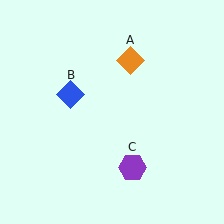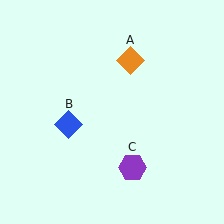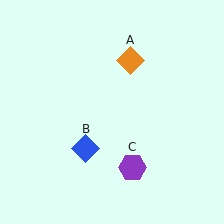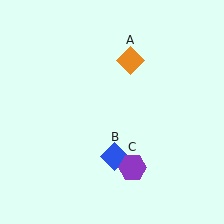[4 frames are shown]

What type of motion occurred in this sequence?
The blue diamond (object B) rotated counterclockwise around the center of the scene.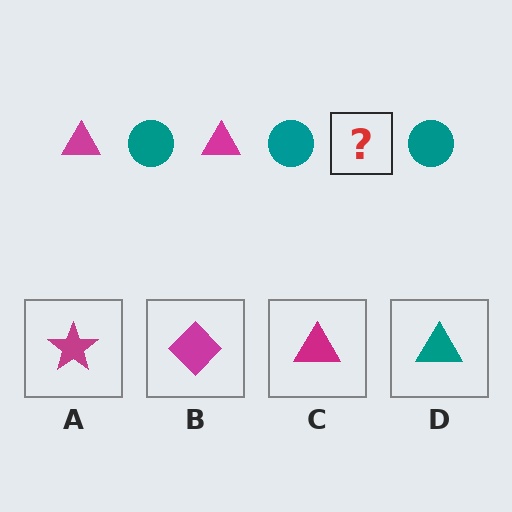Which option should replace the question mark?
Option C.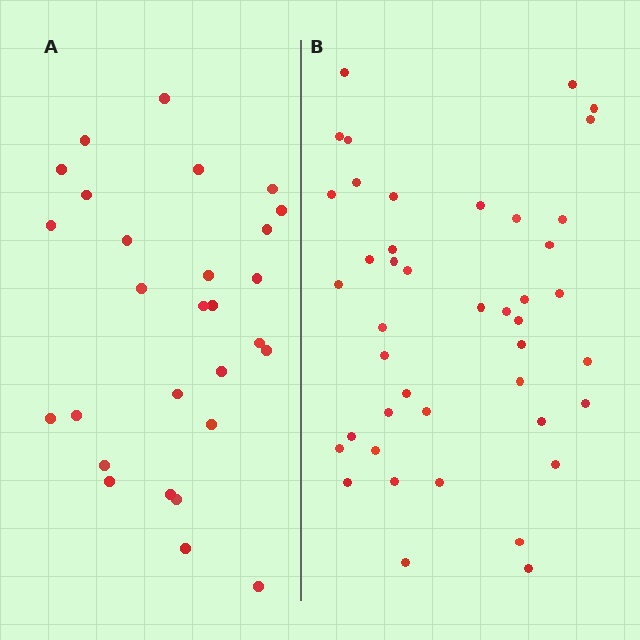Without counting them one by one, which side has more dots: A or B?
Region B (the right region) has more dots.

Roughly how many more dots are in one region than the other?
Region B has approximately 15 more dots than region A.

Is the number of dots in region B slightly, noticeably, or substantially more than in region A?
Region B has substantially more. The ratio is roughly 1.5 to 1.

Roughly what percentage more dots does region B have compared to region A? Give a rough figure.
About 55% more.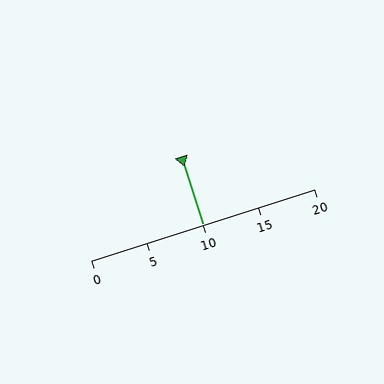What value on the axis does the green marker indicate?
The marker indicates approximately 10.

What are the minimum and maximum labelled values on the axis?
The axis runs from 0 to 20.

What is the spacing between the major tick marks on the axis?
The major ticks are spaced 5 apart.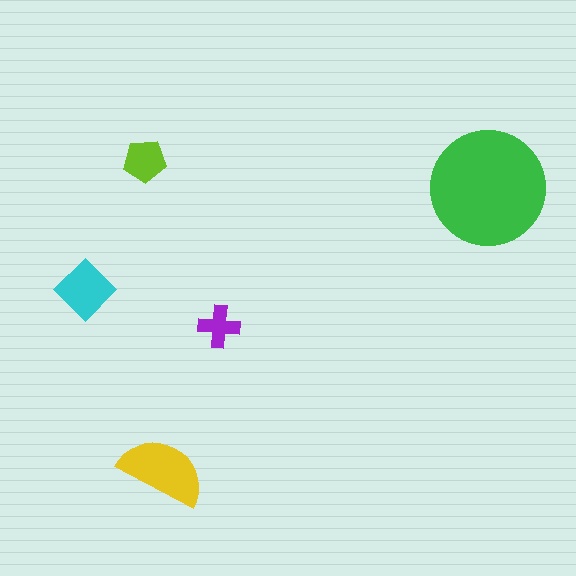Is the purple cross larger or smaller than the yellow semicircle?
Smaller.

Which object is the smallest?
The purple cross.